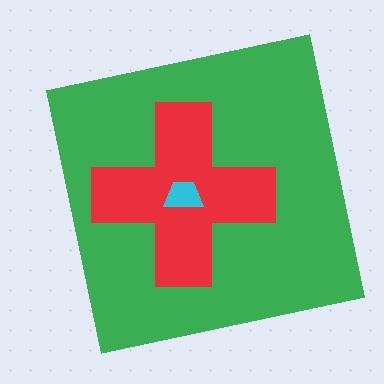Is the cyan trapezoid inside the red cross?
Yes.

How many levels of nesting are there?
3.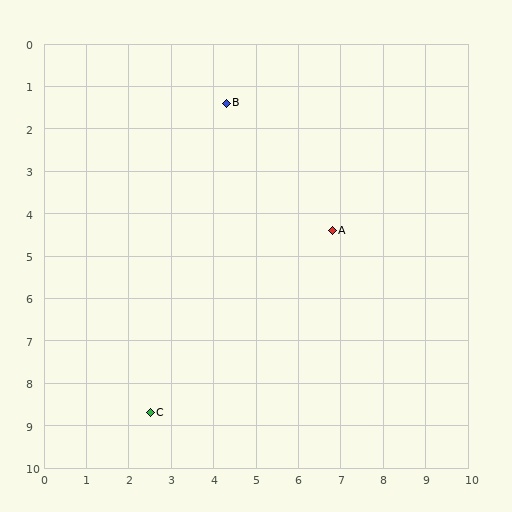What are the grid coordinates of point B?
Point B is at approximately (4.3, 1.4).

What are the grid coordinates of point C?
Point C is at approximately (2.5, 8.7).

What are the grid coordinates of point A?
Point A is at approximately (6.8, 4.4).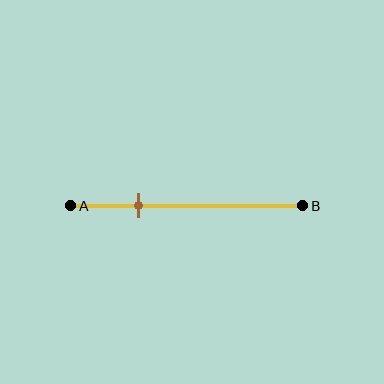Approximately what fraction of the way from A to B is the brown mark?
The brown mark is approximately 30% of the way from A to B.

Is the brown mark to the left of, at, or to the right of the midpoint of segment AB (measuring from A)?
The brown mark is to the left of the midpoint of segment AB.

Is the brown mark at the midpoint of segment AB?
No, the mark is at about 30% from A, not at the 50% midpoint.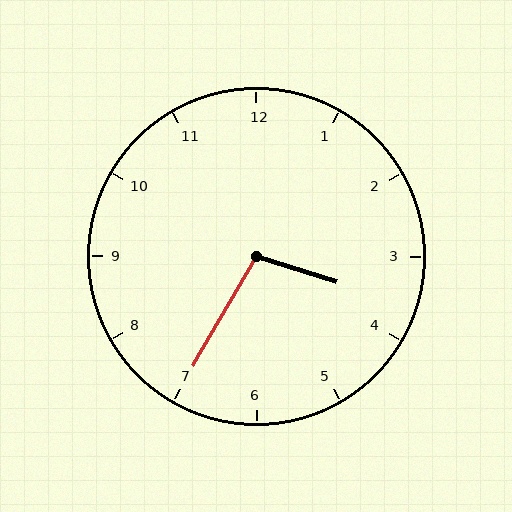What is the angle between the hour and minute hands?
Approximately 102 degrees.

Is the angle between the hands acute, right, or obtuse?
It is obtuse.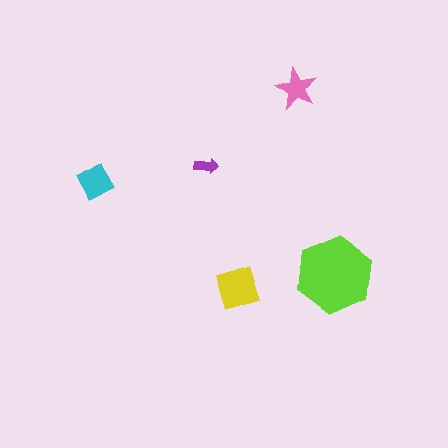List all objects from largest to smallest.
The lime hexagon, the yellow diamond, the cyan square, the pink star, the purple arrow.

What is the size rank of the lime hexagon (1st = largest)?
1st.